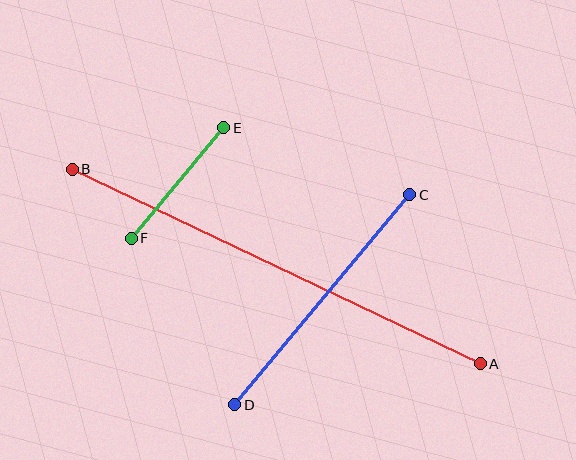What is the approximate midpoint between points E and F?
The midpoint is at approximately (178, 183) pixels.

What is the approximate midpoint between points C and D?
The midpoint is at approximately (322, 300) pixels.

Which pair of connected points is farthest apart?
Points A and B are farthest apart.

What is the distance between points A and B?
The distance is approximately 452 pixels.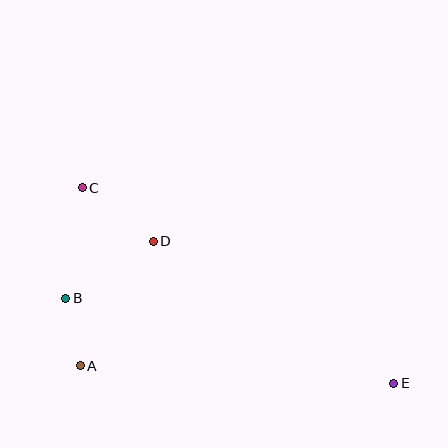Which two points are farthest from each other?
Points C and E are farthest from each other.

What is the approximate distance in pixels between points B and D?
The distance between B and D is approximately 105 pixels.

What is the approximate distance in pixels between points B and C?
The distance between B and C is approximately 112 pixels.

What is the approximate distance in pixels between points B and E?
The distance between B and E is approximately 339 pixels.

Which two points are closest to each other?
Points A and B are closest to each other.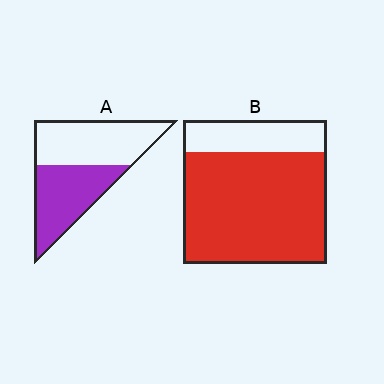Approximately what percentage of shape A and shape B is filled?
A is approximately 45% and B is approximately 80%.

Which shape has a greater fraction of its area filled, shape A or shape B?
Shape B.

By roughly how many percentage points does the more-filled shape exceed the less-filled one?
By roughly 30 percentage points (B over A).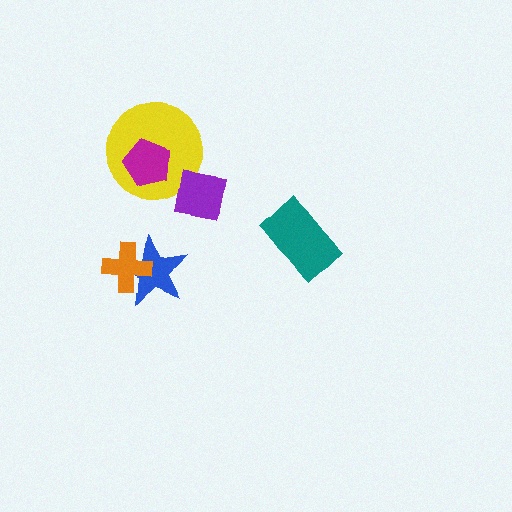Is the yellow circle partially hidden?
Yes, it is partially covered by another shape.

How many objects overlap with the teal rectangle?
0 objects overlap with the teal rectangle.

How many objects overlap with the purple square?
1 object overlaps with the purple square.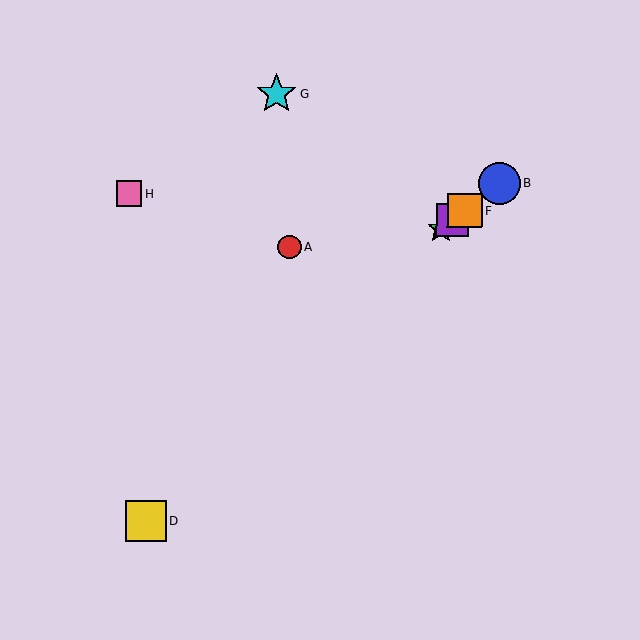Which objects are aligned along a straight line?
Objects B, C, E, F are aligned along a straight line.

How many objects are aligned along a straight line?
4 objects (B, C, E, F) are aligned along a straight line.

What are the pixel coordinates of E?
Object E is at (453, 220).